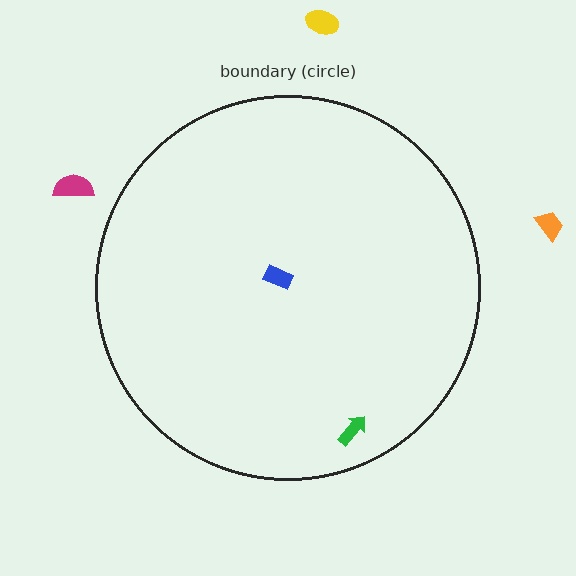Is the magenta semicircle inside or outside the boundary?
Outside.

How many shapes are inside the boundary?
2 inside, 3 outside.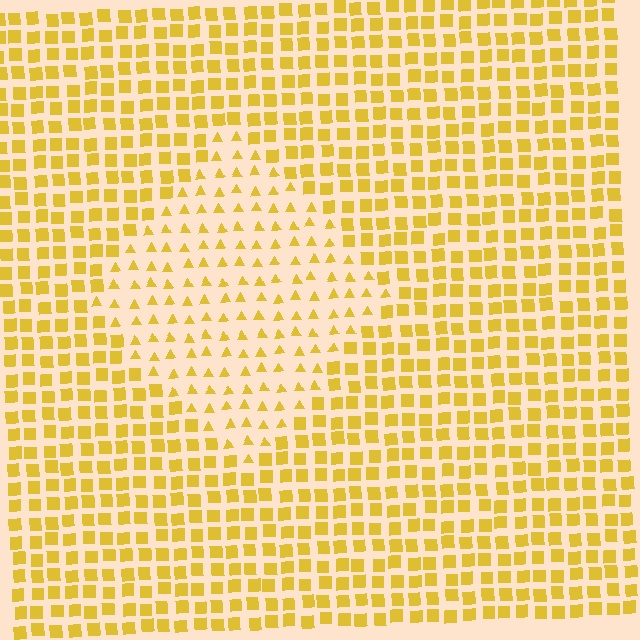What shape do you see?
I see a diamond.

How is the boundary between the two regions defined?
The boundary is defined by a change in element shape: triangles inside vs. squares outside. All elements share the same color and spacing.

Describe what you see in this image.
The image is filled with small yellow elements arranged in a uniform grid. A diamond-shaped region contains triangles, while the surrounding area contains squares. The boundary is defined purely by the change in element shape.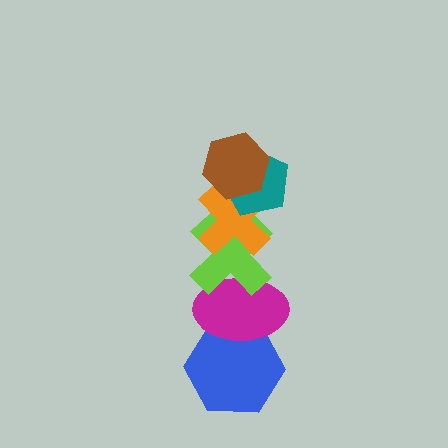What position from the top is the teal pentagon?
The teal pentagon is 2nd from the top.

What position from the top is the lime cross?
The lime cross is 4th from the top.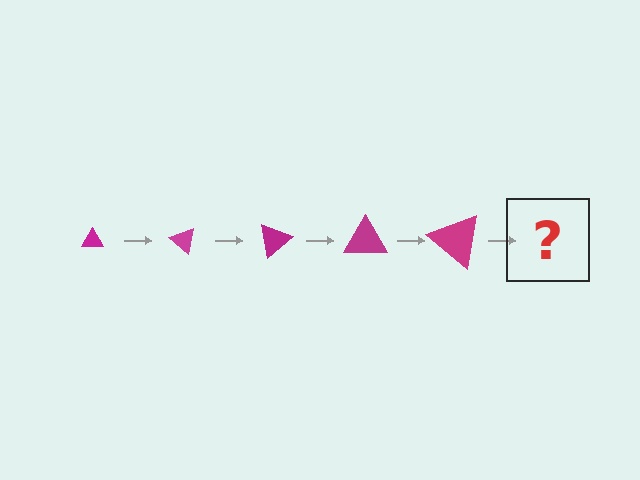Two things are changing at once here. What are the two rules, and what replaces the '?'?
The two rules are that the triangle grows larger each step and it rotates 40 degrees each step. The '?' should be a triangle, larger than the previous one and rotated 200 degrees from the start.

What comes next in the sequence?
The next element should be a triangle, larger than the previous one and rotated 200 degrees from the start.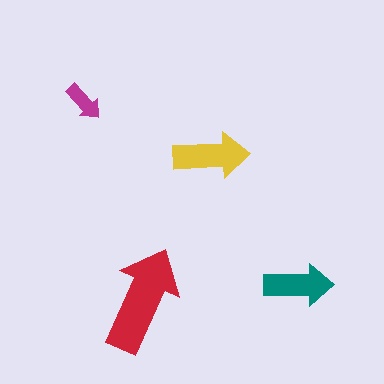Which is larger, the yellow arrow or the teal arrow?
The yellow one.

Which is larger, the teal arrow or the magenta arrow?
The teal one.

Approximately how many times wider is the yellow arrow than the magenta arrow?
About 2 times wider.